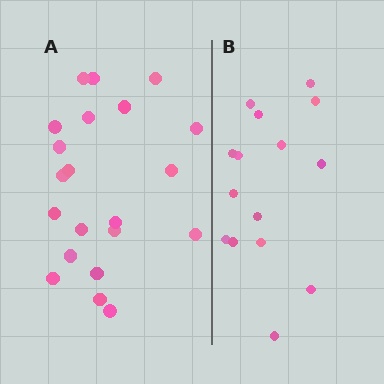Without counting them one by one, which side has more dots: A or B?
Region A (the left region) has more dots.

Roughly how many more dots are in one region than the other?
Region A has about 6 more dots than region B.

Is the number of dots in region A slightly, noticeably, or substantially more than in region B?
Region A has noticeably more, but not dramatically so. The ratio is roughly 1.4 to 1.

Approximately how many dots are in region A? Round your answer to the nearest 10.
About 20 dots. (The exact count is 21, which rounds to 20.)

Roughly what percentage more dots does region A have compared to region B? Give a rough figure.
About 40% more.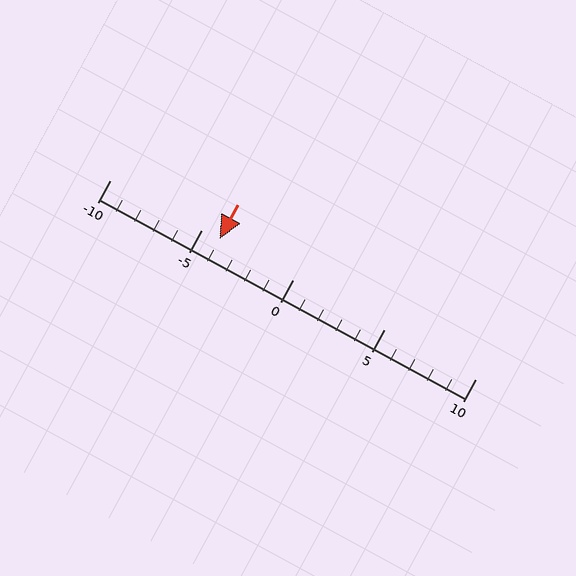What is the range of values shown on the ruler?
The ruler shows values from -10 to 10.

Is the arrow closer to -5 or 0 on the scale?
The arrow is closer to -5.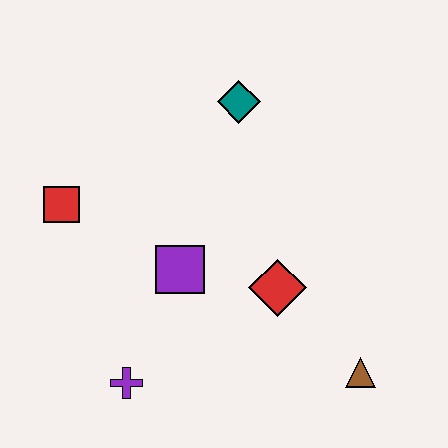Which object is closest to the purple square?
The red diamond is closest to the purple square.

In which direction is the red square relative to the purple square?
The red square is to the left of the purple square.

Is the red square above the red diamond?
Yes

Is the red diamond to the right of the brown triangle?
No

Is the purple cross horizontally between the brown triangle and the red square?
Yes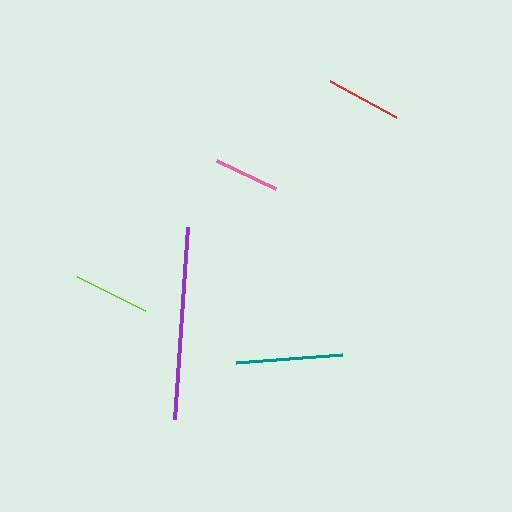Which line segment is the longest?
The purple line is the longest at approximately 192 pixels.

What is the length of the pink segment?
The pink segment is approximately 66 pixels long.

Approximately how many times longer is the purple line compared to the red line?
The purple line is approximately 2.6 times the length of the red line.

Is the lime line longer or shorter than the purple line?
The purple line is longer than the lime line.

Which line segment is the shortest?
The pink line is the shortest at approximately 66 pixels.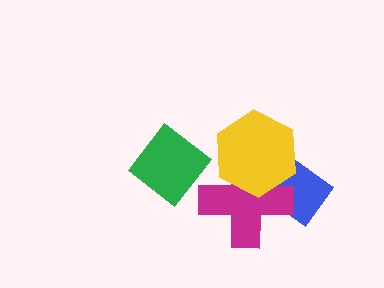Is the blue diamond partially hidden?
Yes, it is partially covered by another shape.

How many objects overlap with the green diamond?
0 objects overlap with the green diamond.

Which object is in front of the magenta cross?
The yellow hexagon is in front of the magenta cross.